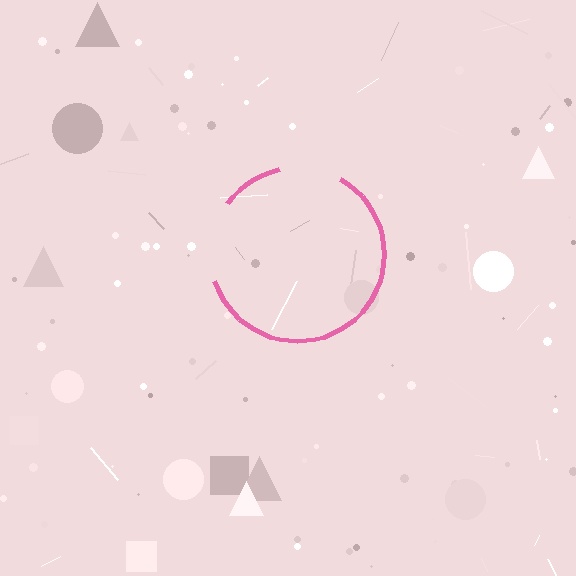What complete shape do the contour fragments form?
The contour fragments form a circle.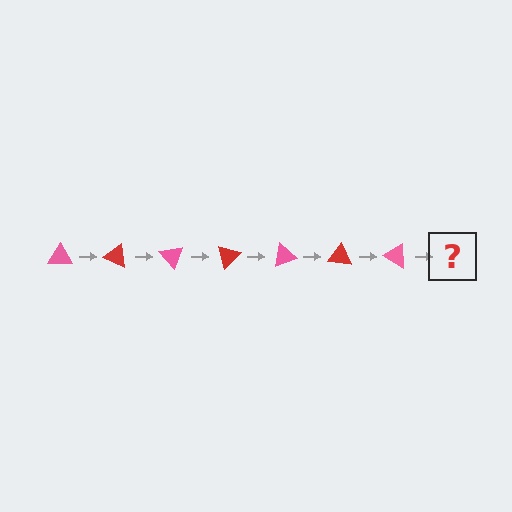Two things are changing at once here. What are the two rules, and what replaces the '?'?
The two rules are that it rotates 25 degrees each step and the color cycles through pink and red. The '?' should be a red triangle, rotated 175 degrees from the start.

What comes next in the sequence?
The next element should be a red triangle, rotated 175 degrees from the start.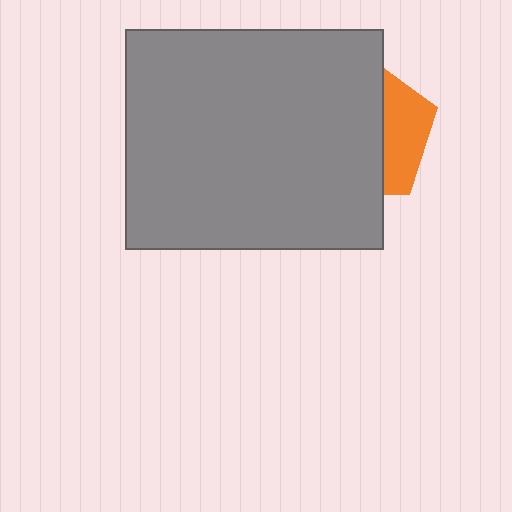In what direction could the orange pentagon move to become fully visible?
The orange pentagon could move right. That would shift it out from behind the gray rectangle entirely.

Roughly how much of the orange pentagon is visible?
A small part of it is visible (roughly 32%).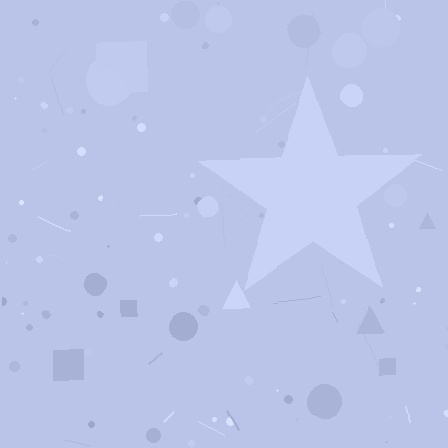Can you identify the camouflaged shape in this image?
The camouflaged shape is a star.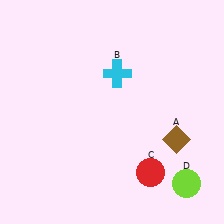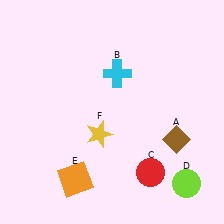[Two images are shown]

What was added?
An orange square (E), a yellow star (F) were added in Image 2.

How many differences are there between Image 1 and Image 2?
There are 2 differences between the two images.